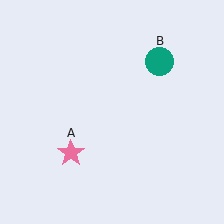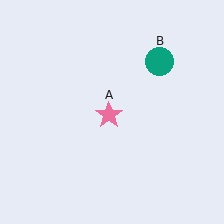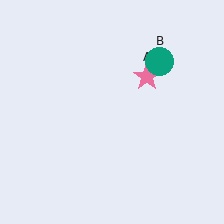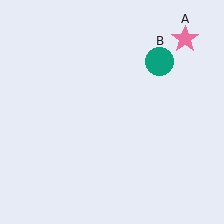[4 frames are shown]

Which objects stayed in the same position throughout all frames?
Teal circle (object B) remained stationary.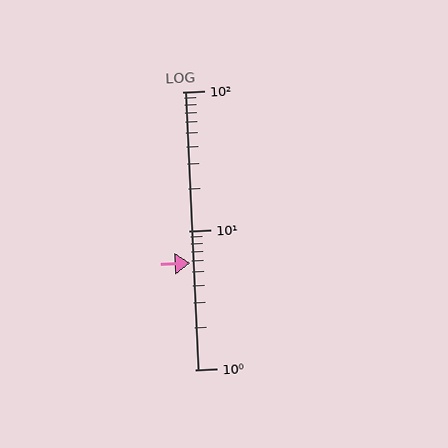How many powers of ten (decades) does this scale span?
The scale spans 2 decades, from 1 to 100.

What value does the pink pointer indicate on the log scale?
The pointer indicates approximately 5.8.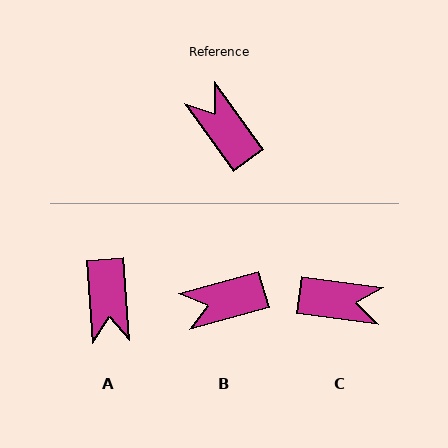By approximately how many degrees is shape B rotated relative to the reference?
Approximately 70 degrees counter-clockwise.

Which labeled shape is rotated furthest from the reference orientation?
A, about 148 degrees away.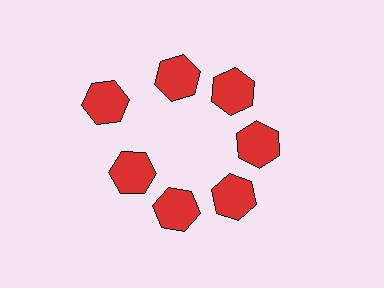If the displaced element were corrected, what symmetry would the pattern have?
It would have 7-fold rotational symmetry — the pattern would map onto itself every 51 degrees.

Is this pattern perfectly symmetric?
No. The 7 red hexagons are arranged in a ring, but one element near the 10 o'clock position is pushed outward from the center, breaking the 7-fold rotational symmetry.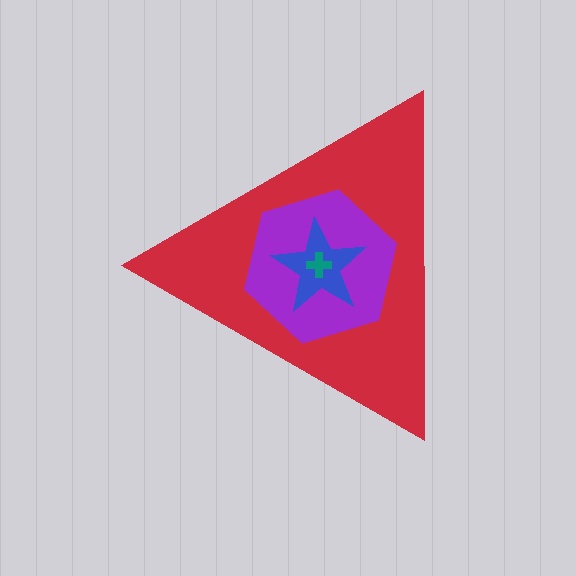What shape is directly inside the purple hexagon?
The blue star.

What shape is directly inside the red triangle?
The purple hexagon.